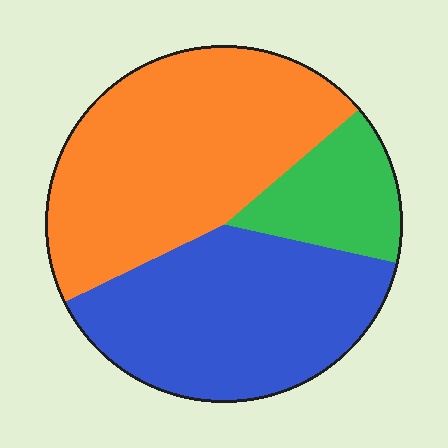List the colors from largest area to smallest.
From largest to smallest: orange, blue, green.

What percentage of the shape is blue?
Blue covers around 40% of the shape.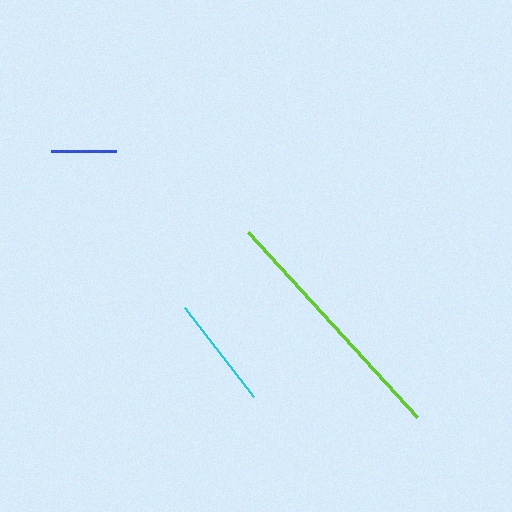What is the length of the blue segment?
The blue segment is approximately 65 pixels long.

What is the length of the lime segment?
The lime segment is approximately 251 pixels long.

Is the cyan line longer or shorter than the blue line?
The cyan line is longer than the blue line.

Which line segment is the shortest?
The blue line is the shortest at approximately 65 pixels.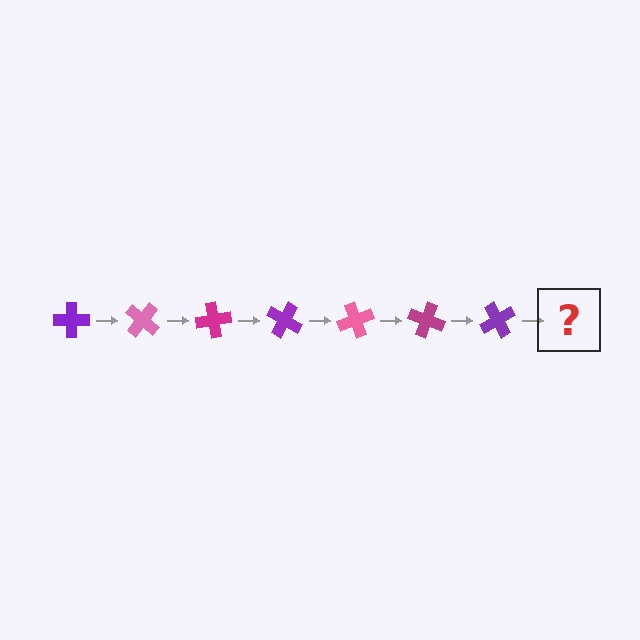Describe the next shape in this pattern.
It should be a pink cross, rotated 280 degrees from the start.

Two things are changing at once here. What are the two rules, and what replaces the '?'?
The two rules are that it rotates 40 degrees each step and the color cycles through purple, pink, and magenta. The '?' should be a pink cross, rotated 280 degrees from the start.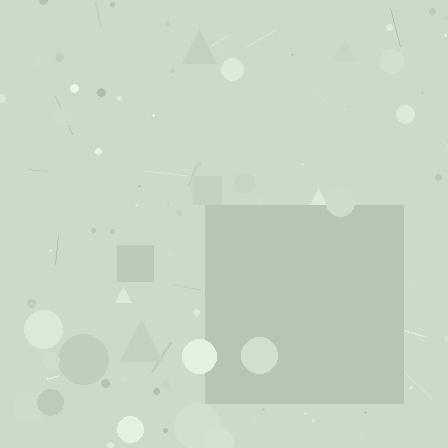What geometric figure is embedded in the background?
A square is embedded in the background.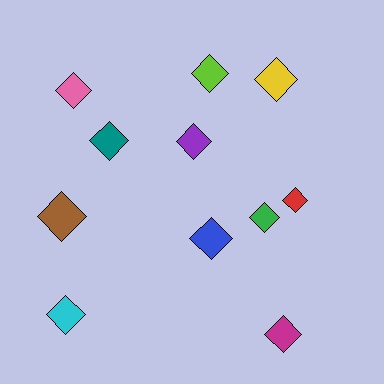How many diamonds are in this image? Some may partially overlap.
There are 11 diamonds.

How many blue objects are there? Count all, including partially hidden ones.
There is 1 blue object.